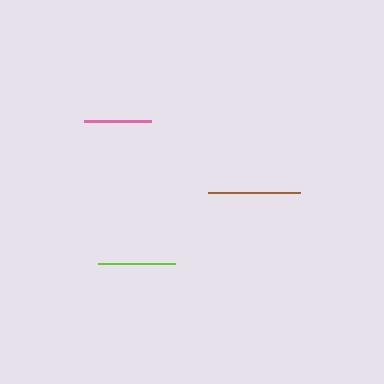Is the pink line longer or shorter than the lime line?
The lime line is longer than the pink line.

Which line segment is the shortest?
The pink line is the shortest at approximately 67 pixels.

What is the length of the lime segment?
The lime segment is approximately 77 pixels long.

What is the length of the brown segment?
The brown segment is approximately 91 pixels long.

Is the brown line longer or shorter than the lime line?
The brown line is longer than the lime line.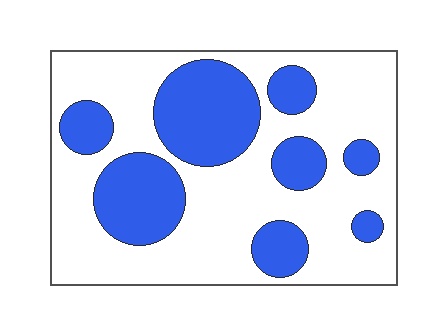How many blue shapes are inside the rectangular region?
8.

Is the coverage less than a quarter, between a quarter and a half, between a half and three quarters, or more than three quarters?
Between a quarter and a half.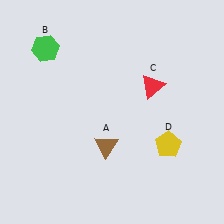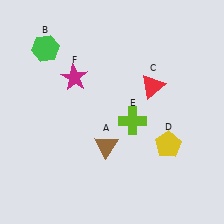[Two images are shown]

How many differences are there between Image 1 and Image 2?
There are 2 differences between the two images.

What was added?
A lime cross (E), a magenta star (F) were added in Image 2.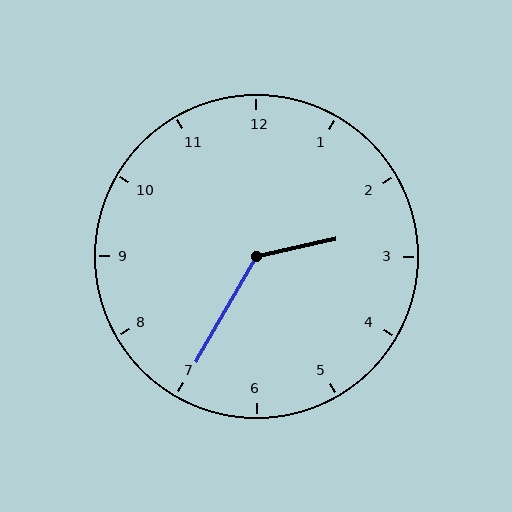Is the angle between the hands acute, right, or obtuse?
It is obtuse.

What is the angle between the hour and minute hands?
Approximately 132 degrees.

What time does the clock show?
2:35.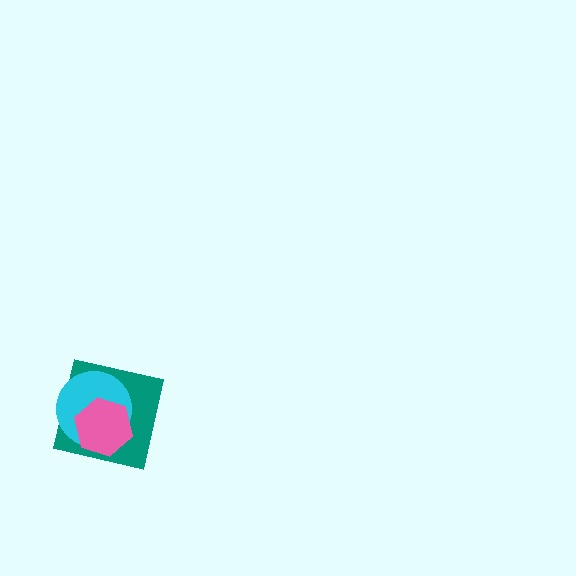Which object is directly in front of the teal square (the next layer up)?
The cyan circle is directly in front of the teal square.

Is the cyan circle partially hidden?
Yes, it is partially covered by another shape.